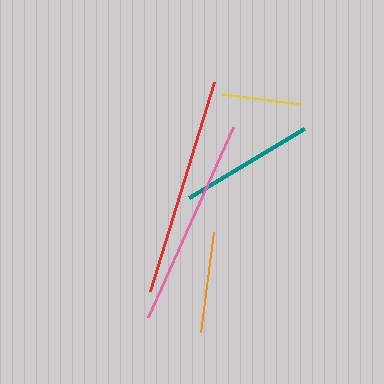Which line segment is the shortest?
The yellow line is the shortest at approximately 80 pixels.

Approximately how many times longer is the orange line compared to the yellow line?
The orange line is approximately 1.3 times the length of the yellow line.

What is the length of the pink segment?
The pink segment is approximately 209 pixels long.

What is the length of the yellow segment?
The yellow segment is approximately 80 pixels long.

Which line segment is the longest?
The red line is the longest at approximately 219 pixels.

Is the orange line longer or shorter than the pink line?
The pink line is longer than the orange line.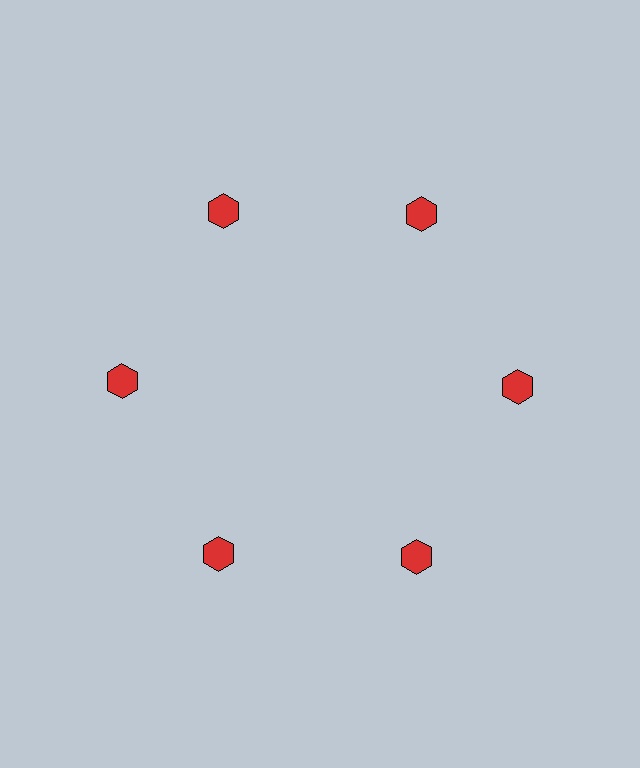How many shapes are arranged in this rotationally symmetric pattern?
There are 6 shapes, arranged in 6 groups of 1.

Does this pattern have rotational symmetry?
Yes, this pattern has 6-fold rotational symmetry. It looks the same after rotating 60 degrees around the center.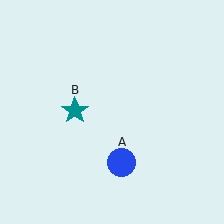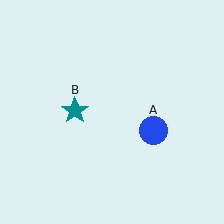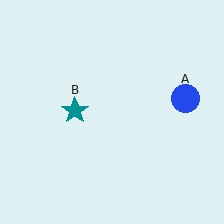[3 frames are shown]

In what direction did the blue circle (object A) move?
The blue circle (object A) moved up and to the right.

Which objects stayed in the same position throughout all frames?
Teal star (object B) remained stationary.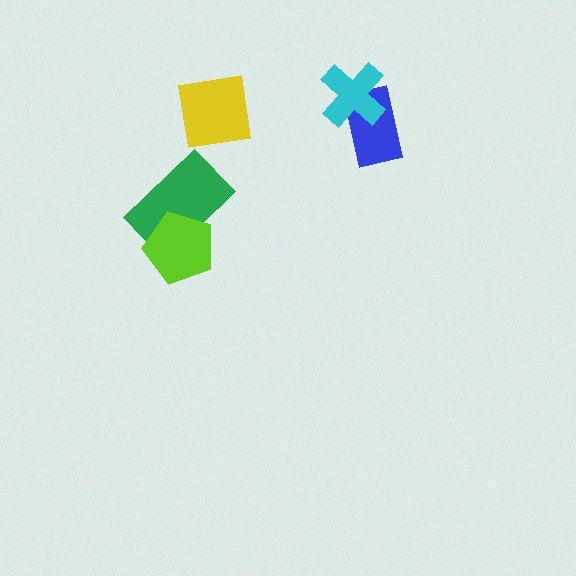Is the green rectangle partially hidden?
Yes, it is partially covered by another shape.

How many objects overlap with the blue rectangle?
1 object overlaps with the blue rectangle.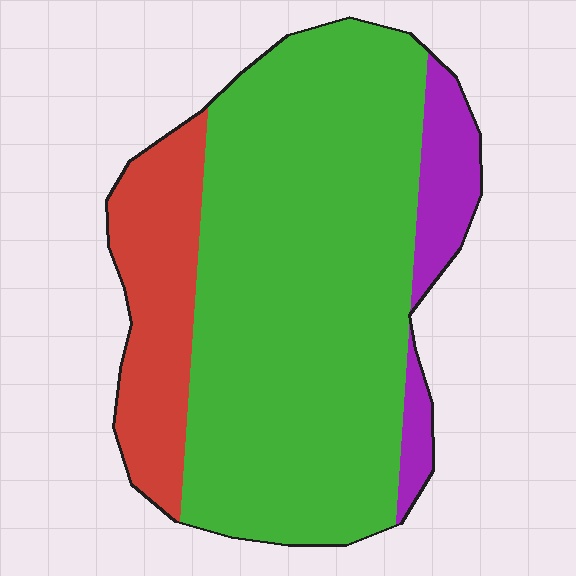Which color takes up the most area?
Green, at roughly 70%.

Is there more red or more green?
Green.